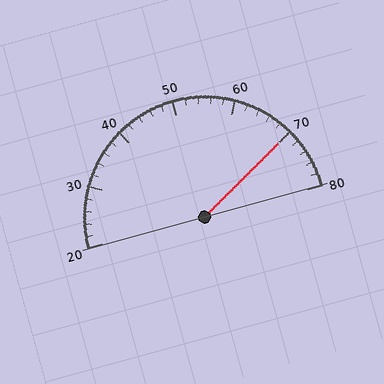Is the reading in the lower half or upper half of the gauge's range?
The reading is in the upper half of the range (20 to 80).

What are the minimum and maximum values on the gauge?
The gauge ranges from 20 to 80.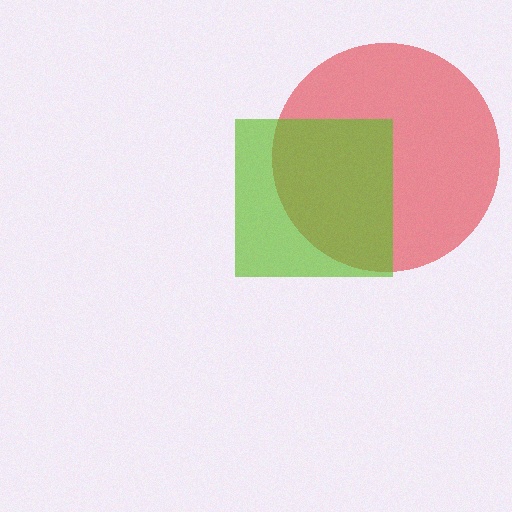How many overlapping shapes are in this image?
There are 2 overlapping shapes in the image.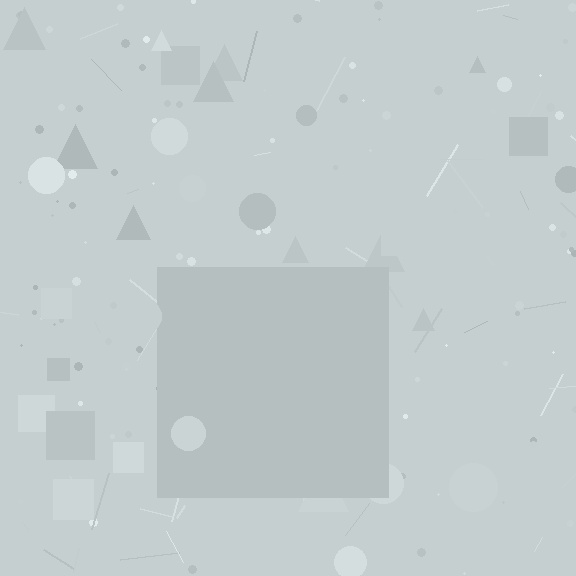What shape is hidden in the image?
A square is hidden in the image.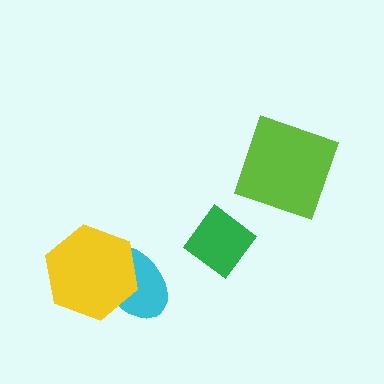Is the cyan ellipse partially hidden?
Yes, it is partially covered by another shape.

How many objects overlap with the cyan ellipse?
1 object overlaps with the cyan ellipse.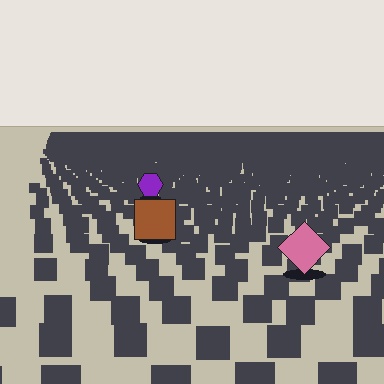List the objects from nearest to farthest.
From nearest to farthest: the pink diamond, the brown square, the purple hexagon.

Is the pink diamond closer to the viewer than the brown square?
Yes. The pink diamond is closer — you can tell from the texture gradient: the ground texture is coarser near it.